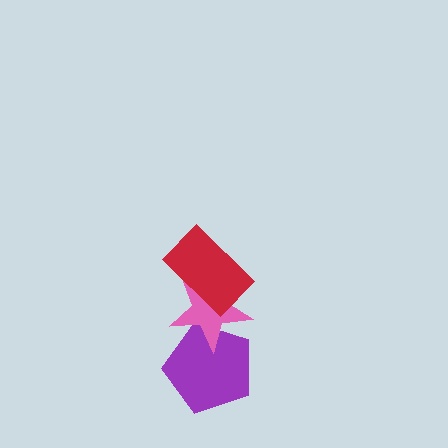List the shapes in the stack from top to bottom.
From top to bottom: the red rectangle, the pink star, the purple pentagon.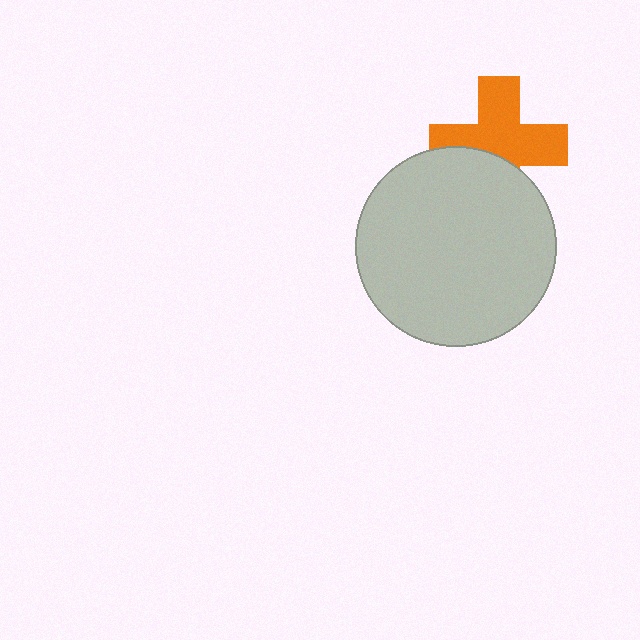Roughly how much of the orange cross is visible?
Most of it is visible (roughly 66%).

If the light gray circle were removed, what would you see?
You would see the complete orange cross.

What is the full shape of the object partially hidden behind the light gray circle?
The partially hidden object is an orange cross.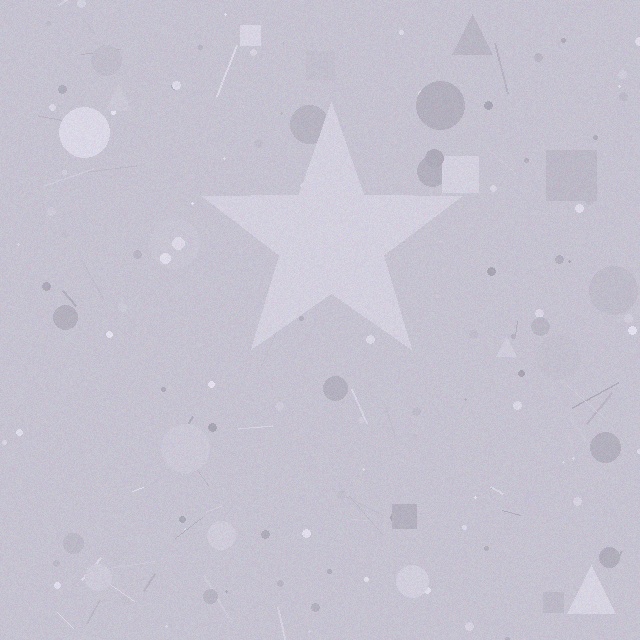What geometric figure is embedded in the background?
A star is embedded in the background.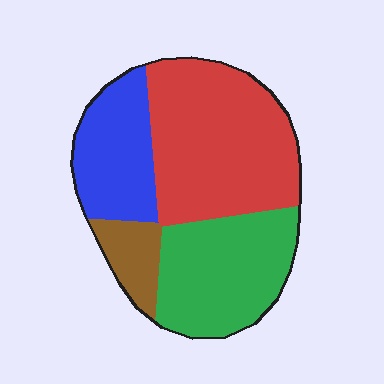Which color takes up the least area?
Brown, at roughly 10%.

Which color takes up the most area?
Red, at roughly 40%.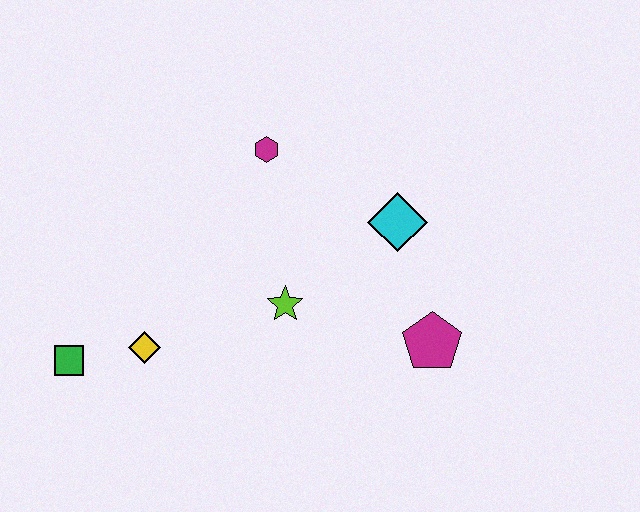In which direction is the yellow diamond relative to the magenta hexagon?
The yellow diamond is below the magenta hexagon.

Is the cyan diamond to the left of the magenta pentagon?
Yes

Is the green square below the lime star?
Yes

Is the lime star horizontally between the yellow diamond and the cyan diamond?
Yes